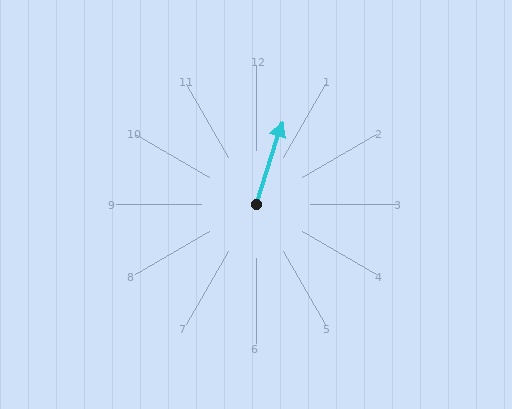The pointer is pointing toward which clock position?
Roughly 1 o'clock.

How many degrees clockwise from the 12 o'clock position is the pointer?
Approximately 17 degrees.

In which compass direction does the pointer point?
North.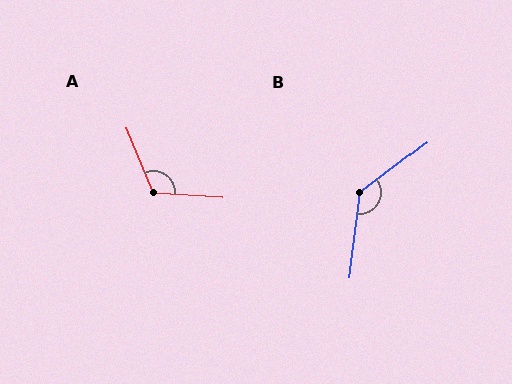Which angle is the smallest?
A, at approximately 116 degrees.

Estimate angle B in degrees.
Approximately 133 degrees.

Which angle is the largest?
B, at approximately 133 degrees.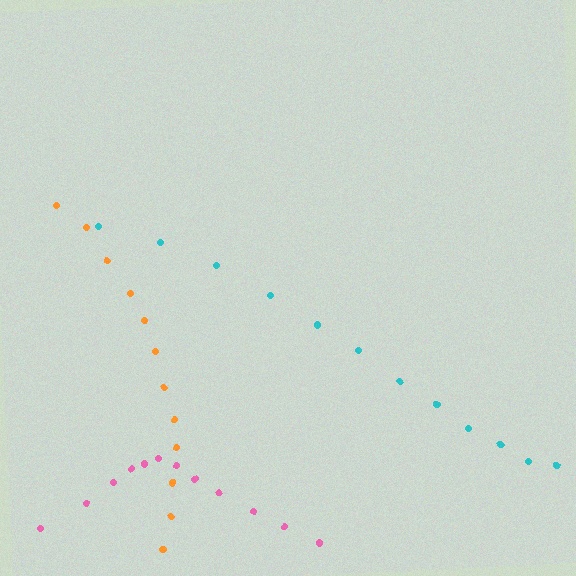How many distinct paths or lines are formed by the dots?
There are 3 distinct paths.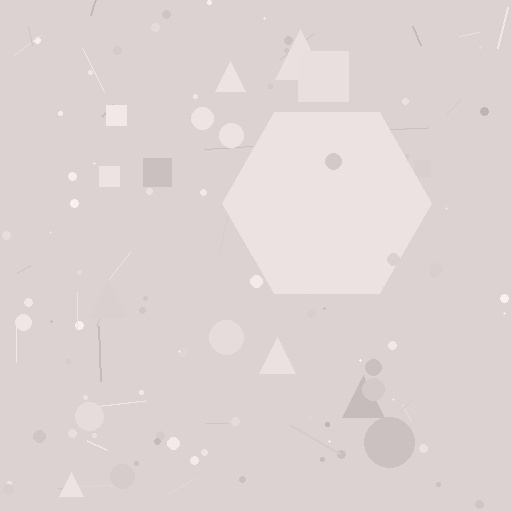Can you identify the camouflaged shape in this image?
The camouflaged shape is a hexagon.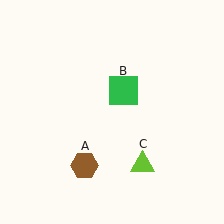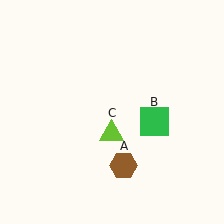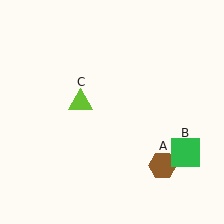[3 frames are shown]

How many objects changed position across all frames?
3 objects changed position: brown hexagon (object A), green square (object B), lime triangle (object C).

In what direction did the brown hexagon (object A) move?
The brown hexagon (object A) moved right.